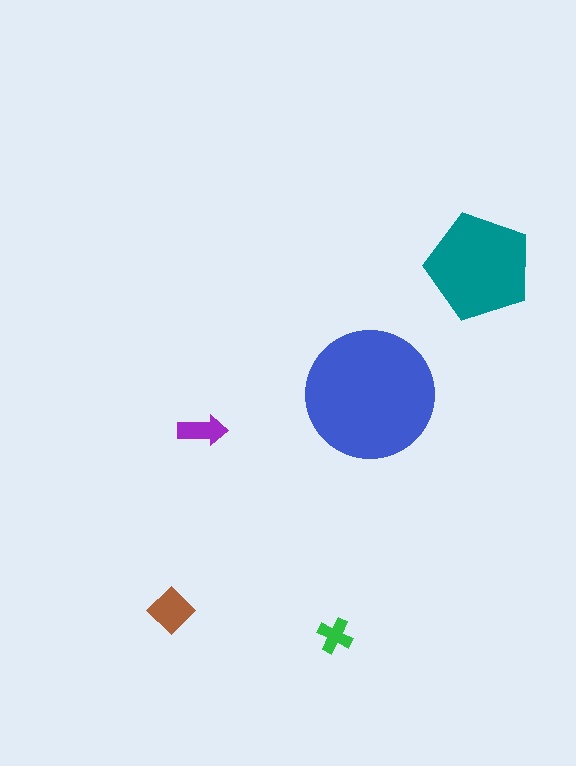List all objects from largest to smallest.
The blue circle, the teal pentagon, the brown diamond, the purple arrow, the green cross.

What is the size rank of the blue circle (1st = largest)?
1st.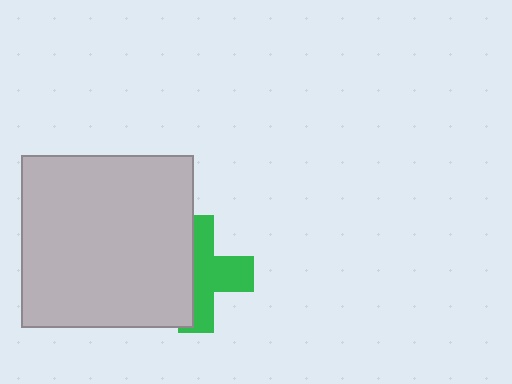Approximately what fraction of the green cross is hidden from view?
Roughly 45% of the green cross is hidden behind the light gray square.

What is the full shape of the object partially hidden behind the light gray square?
The partially hidden object is a green cross.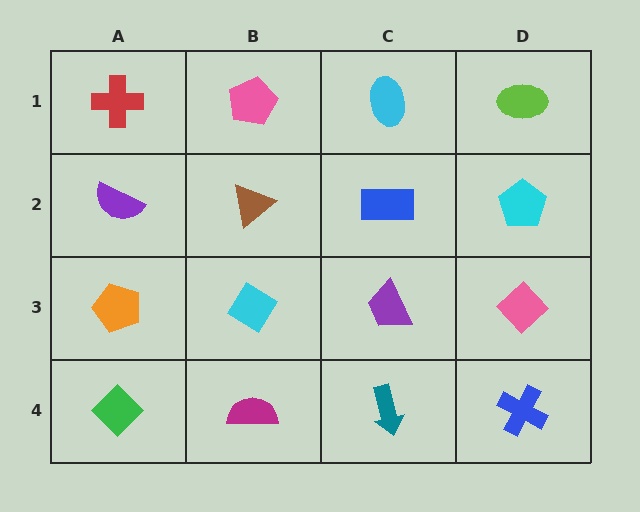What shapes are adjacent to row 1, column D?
A cyan pentagon (row 2, column D), a cyan ellipse (row 1, column C).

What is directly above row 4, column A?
An orange pentagon.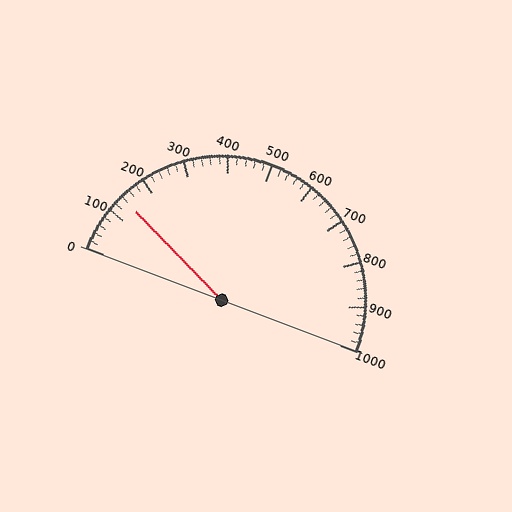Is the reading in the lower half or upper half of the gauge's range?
The reading is in the lower half of the range (0 to 1000).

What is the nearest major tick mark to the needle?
The nearest major tick mark is 100.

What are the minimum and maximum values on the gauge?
The gauge ranges from 0 to 1000.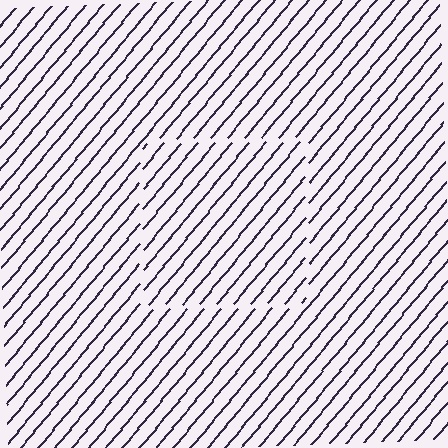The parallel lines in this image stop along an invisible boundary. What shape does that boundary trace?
An illusory square. The interior of the shape contains the same grating, shifted by half a period — the contour is defined by the phase discontinuity where line-ends from the inner and outer gratings abut.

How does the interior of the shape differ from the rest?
The interior of the shape contains the same grating, shifted by half a period — the contour is defined by the phase discontinuity where line-ends from the inner and outer gratings abut.